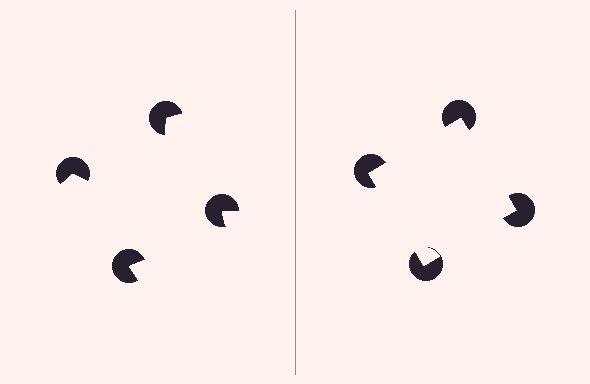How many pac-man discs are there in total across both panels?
8 — 4 on each side.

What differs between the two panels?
The pac-man discs are positioned identically on both sides; only the wedge orientations differ. On the right they align to a square; on the left they are misaligned.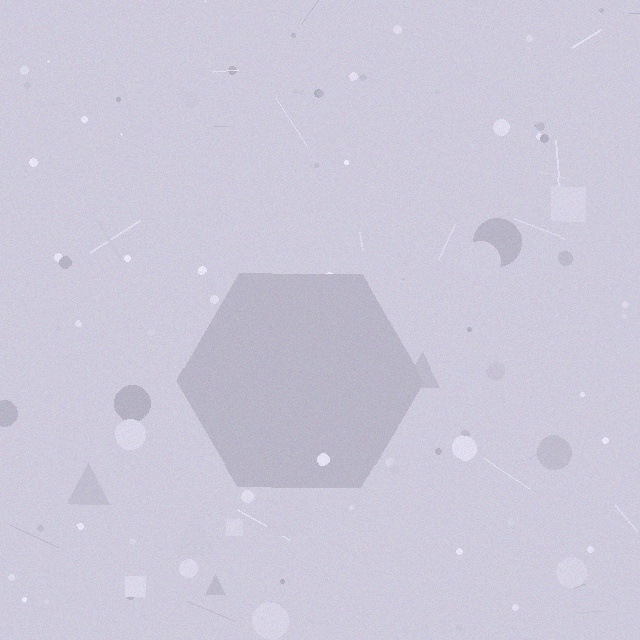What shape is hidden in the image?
A hexagon is hidden in the image.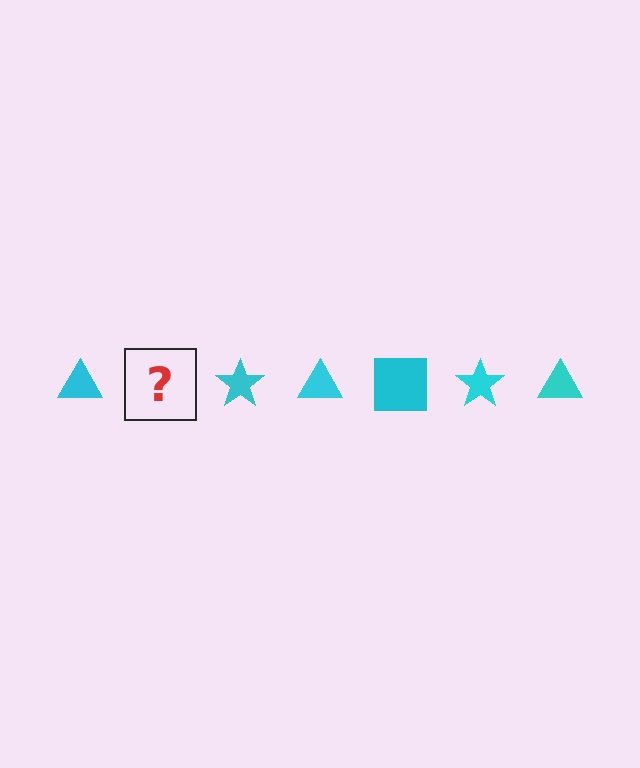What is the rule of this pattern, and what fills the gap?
The rule is that the pattern cycles through triangle, square, star shapes in cyan. The gap should be filled with a cyan square.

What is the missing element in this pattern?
The missing element is a cyan square.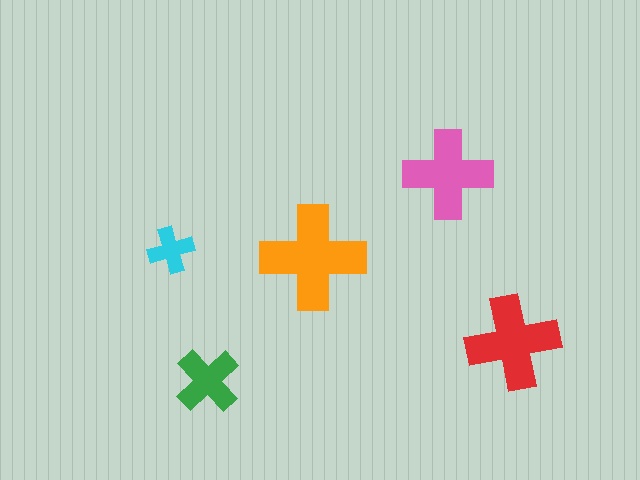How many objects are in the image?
There are 5 objects in the image.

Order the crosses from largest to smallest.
the orange one, the red one, the pink one, the green one, the cyan one.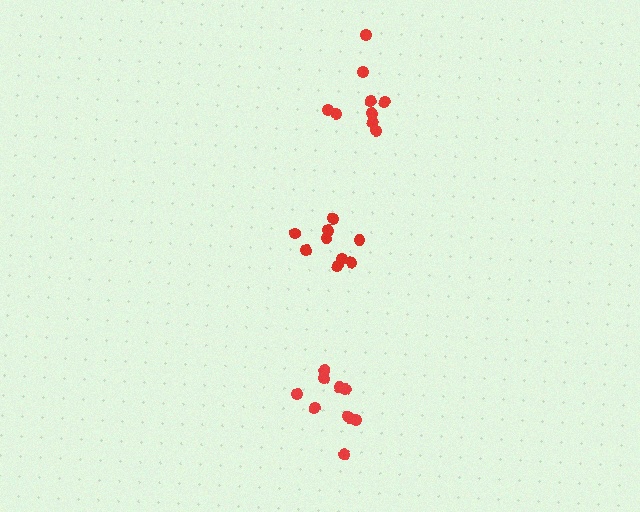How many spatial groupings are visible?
There are 3 spatial groupings.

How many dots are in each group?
Group 1: 9 dots, Group 2: 9 dots, Group 3: 10 dots (28 total).